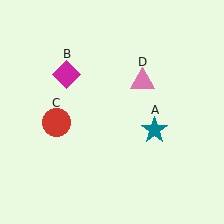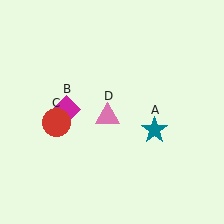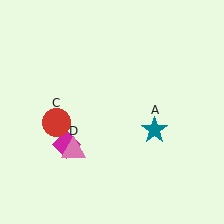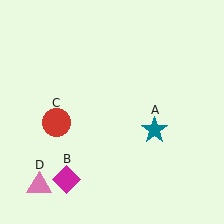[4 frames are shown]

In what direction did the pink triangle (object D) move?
The pink triangle (object D) moved down and to the left.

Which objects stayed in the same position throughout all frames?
Teal star (object A) and red circle (object C) remained stationary.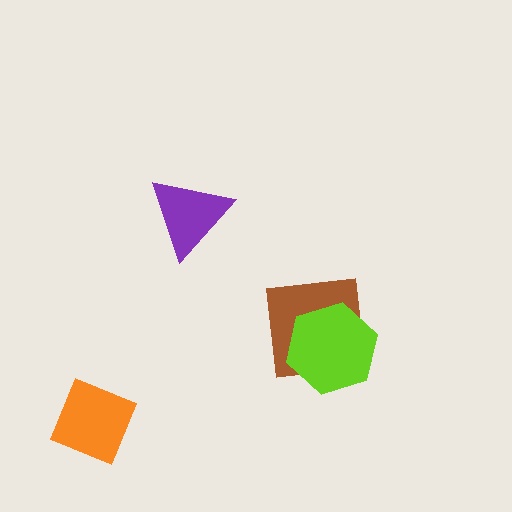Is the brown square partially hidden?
Yes, it is partially covered by another shape.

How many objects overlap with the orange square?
0 objects overlap with the orange square.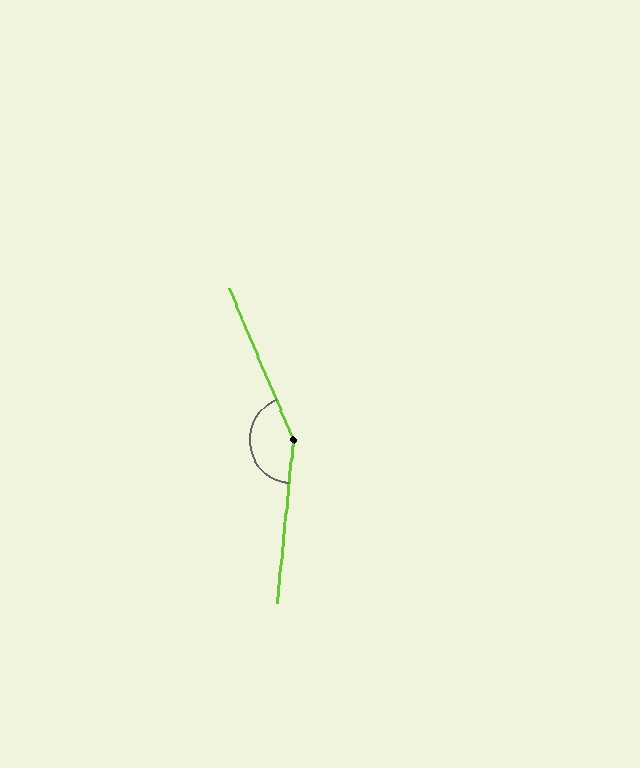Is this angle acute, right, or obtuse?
It is obtuse.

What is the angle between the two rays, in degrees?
Approximately 152 degrees.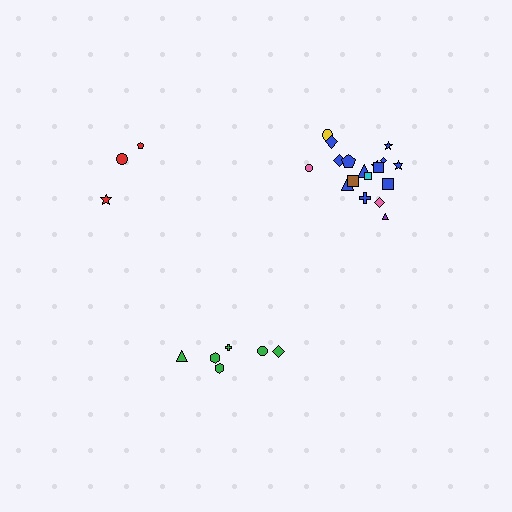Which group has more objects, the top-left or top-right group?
The top-right group.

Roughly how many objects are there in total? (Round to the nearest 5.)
Roughly 25 objects in total.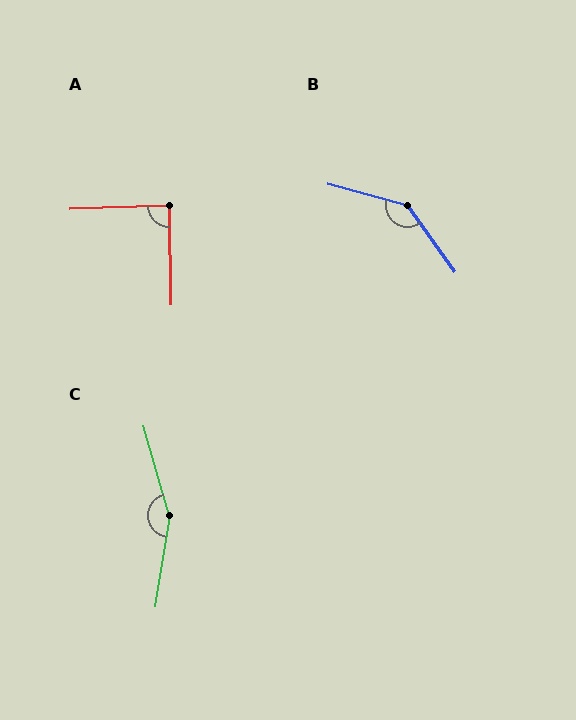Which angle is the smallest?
A, at approximately 89 degrees.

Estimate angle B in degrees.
Approximately 141 degrees.